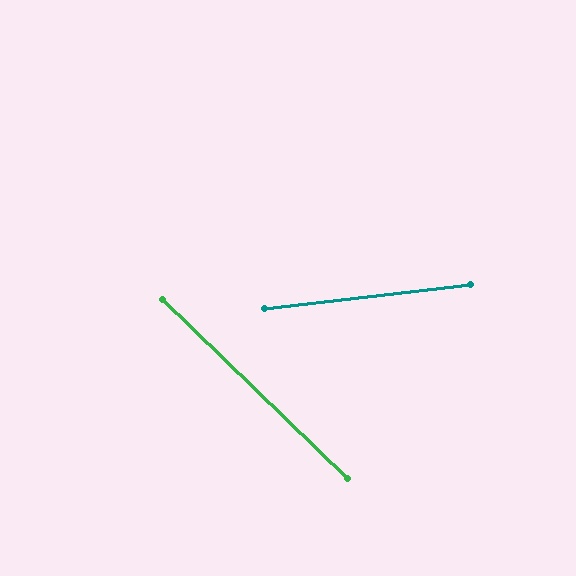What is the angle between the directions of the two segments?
Approximately 51 degrees.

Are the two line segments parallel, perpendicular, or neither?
Neither parallel nor perpendicular — they differ by about 51°.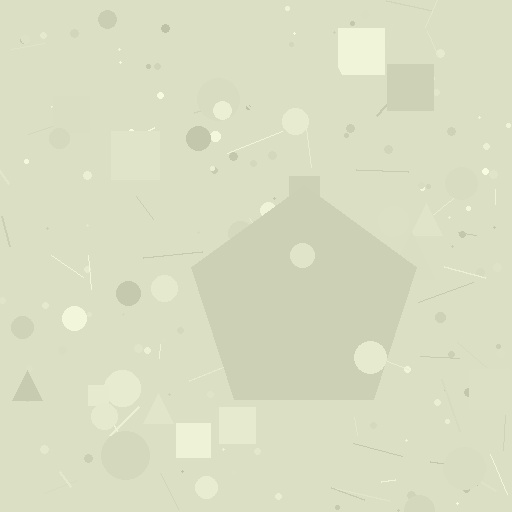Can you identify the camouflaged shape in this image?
The camouflaged shape is a pentagon.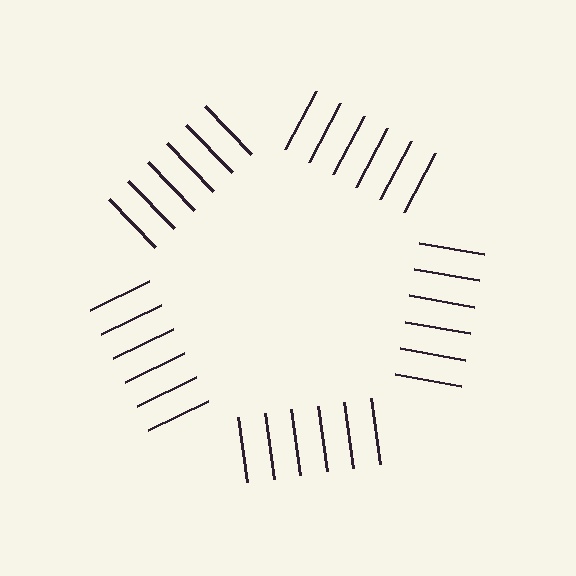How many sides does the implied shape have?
5 sides — the line-ends trace a pentagon.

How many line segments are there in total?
30 — 6 along each of the 5 edges.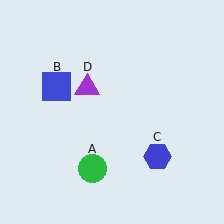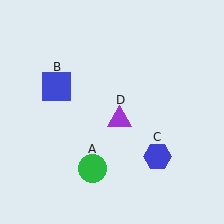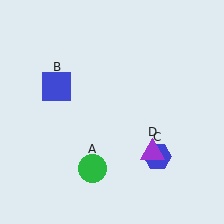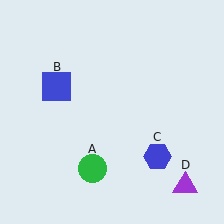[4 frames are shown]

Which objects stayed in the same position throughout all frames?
Green circle (object A) and blue square (object B) and blue hexagon (object C) remained stationary.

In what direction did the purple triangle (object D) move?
The purple triangle (object D) moved down and to the right.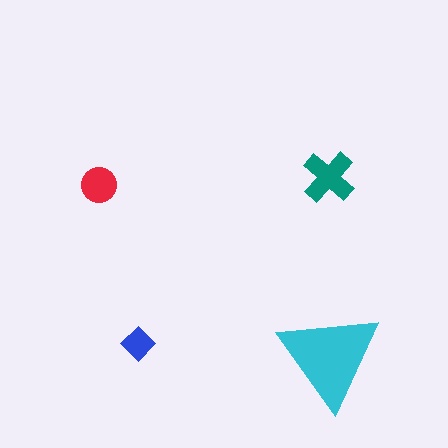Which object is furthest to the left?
The red circle is leftmost.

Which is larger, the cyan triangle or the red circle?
The cyan triangle.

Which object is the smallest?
The blue diamond.